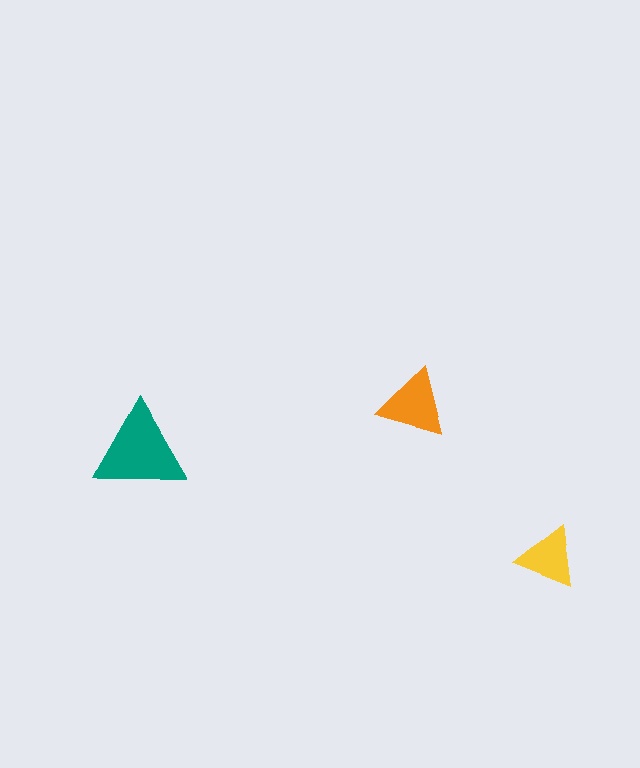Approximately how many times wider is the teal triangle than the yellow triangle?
About 1.5 times wider.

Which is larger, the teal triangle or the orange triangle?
The teal one.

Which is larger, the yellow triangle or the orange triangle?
The orange one.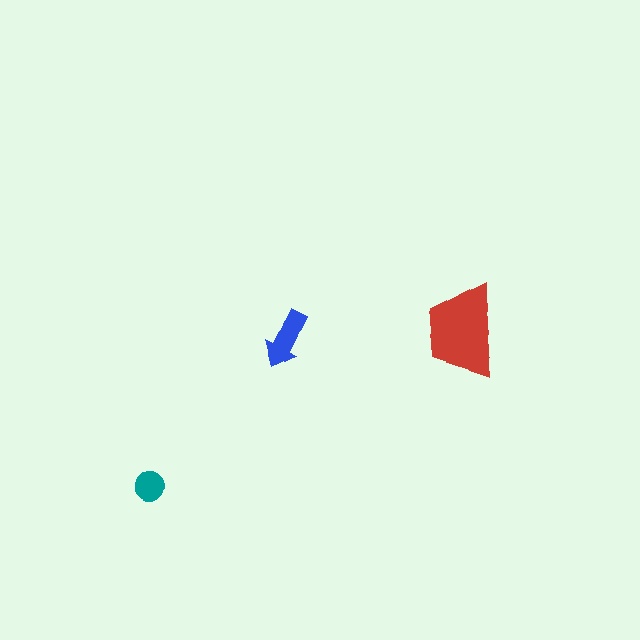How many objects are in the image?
There are 3 objects in the image.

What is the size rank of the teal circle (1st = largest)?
3rd.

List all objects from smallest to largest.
The teal circle, the blue arrow, the red trapezoid.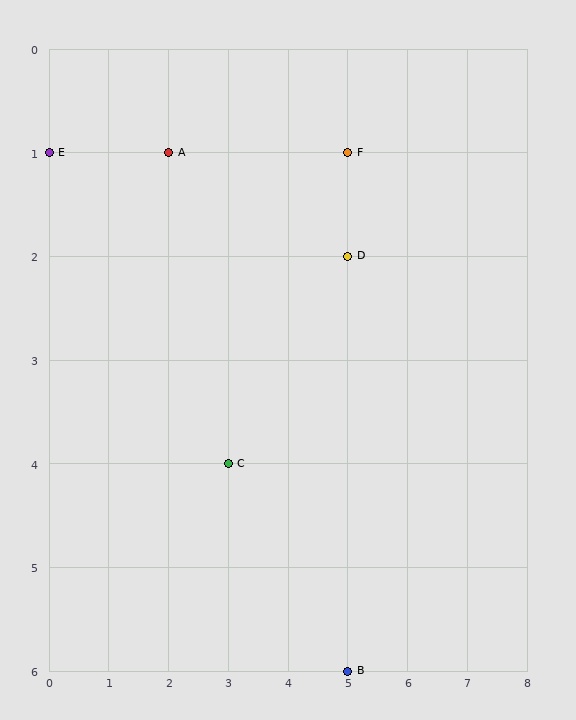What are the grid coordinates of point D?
Point D is at grid coordinates (5, 2).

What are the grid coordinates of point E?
Point E is at grid coordinates (0, 1).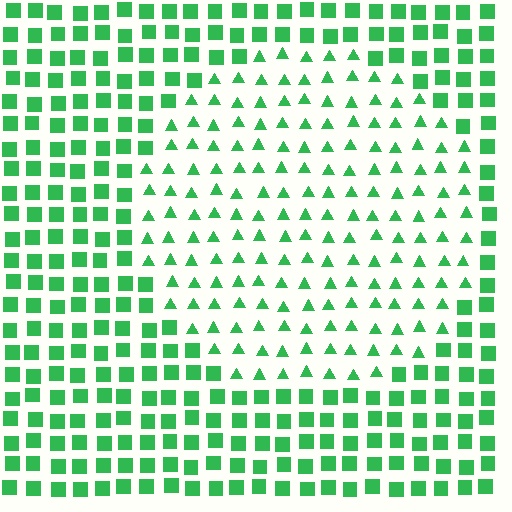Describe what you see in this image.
The image is filled with small green elements arranged in a uniform grid. A circle-shaped region contains triangles, while the surrounding area contains squares. The boundary is defined purely by the change in element shape.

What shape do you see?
I see a circle.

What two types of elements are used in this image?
The image uses triangles inside the circle region and squares outside it.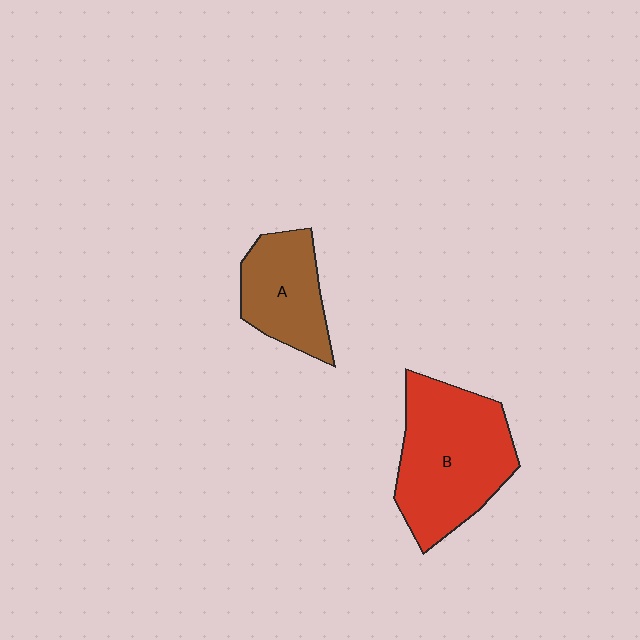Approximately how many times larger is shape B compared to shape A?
Approximately 1.7 times.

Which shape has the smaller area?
Shape A (brown).